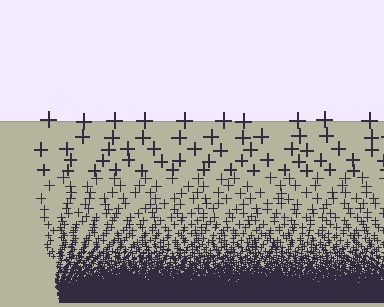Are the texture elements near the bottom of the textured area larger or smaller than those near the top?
Smaller. The gradient is inverted — elements near the bottom are smaller and denser.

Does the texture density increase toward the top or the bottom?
Density increases toward the bottom.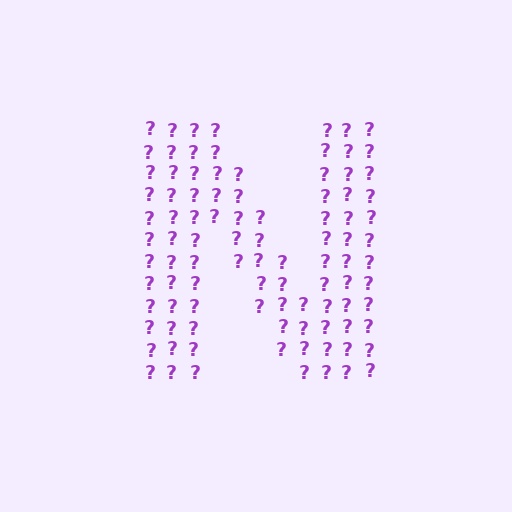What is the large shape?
The large shape is the letter N.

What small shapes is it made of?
It is made of small question marks.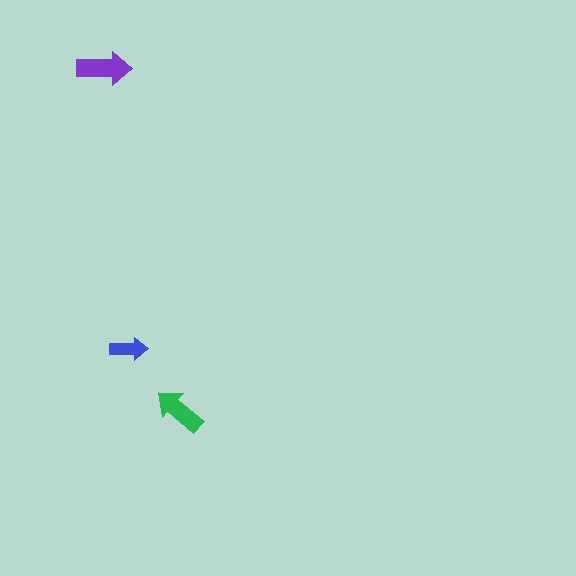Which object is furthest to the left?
The purple arrow is leftmost.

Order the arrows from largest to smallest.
the purple one, the green one, the blue one.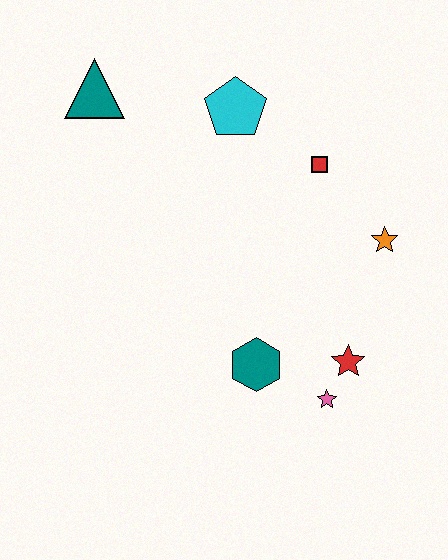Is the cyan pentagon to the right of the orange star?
No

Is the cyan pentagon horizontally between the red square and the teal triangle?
Yes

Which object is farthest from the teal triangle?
The pink star is farthest from the teal triangle.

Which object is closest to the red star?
The pink star is closest to the red star.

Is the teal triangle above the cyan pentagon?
Yes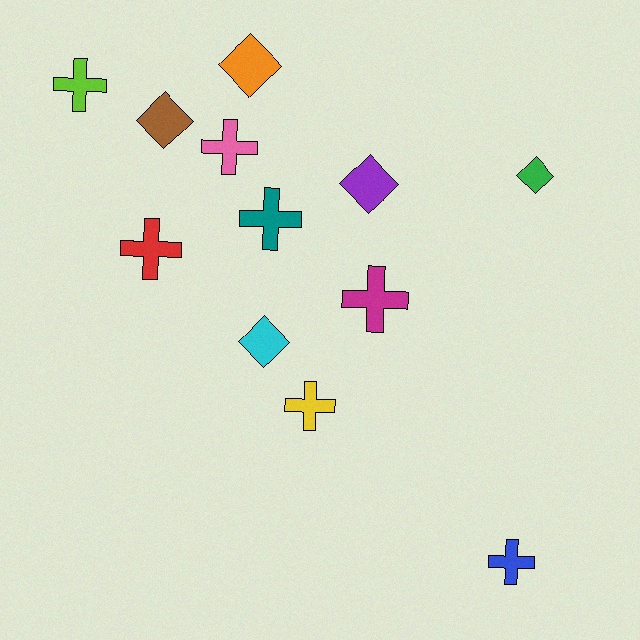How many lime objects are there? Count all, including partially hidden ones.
There is 1 lime object.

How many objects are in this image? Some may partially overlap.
There are 12 objects.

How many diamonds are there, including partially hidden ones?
There are 5 diamonds.